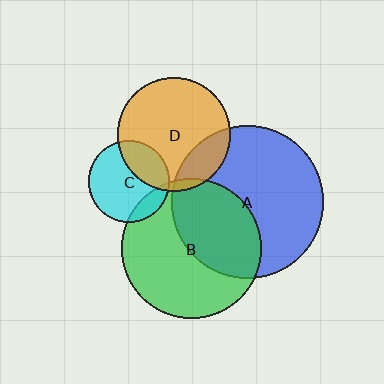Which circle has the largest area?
Circle A (blue).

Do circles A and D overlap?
Yes.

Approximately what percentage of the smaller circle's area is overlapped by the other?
Approximately 20%.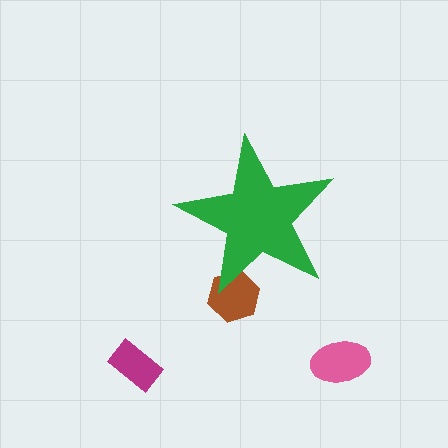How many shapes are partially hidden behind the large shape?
1 shape is partially hidden.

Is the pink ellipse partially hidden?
No, the pink ellipse is fully visible.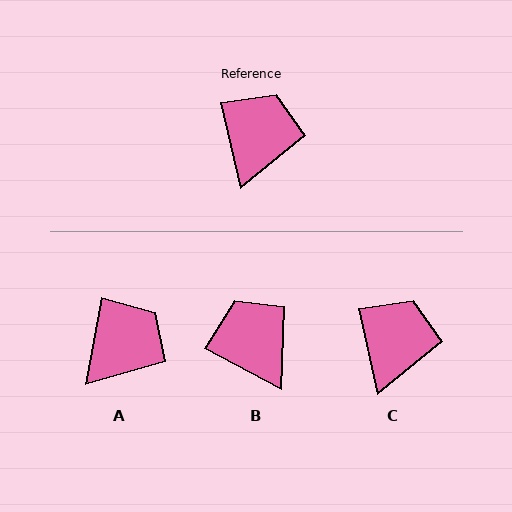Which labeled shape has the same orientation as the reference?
C.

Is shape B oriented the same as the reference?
No, it is off by about 49 degrees.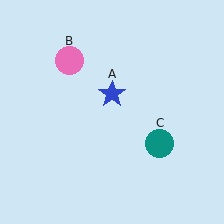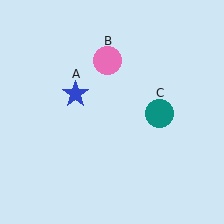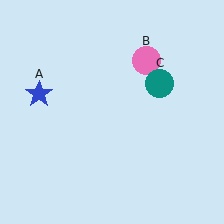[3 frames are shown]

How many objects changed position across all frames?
3 objects changed position: blue star (object A), pink circle (object B), teal circle (object C).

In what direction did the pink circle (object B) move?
The pink circle (object B) moved right.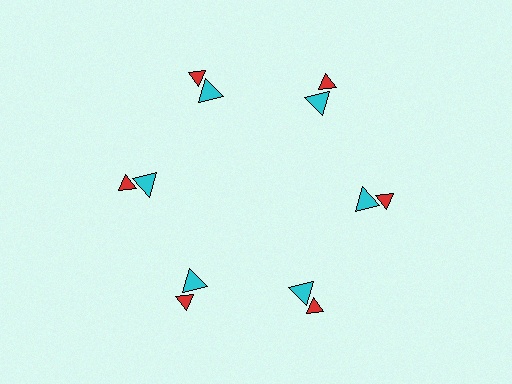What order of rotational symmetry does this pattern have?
This pattern has 6-fold rotational symmetry.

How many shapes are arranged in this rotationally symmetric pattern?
There are 12 shapes, arranged in 6 groups of 2.